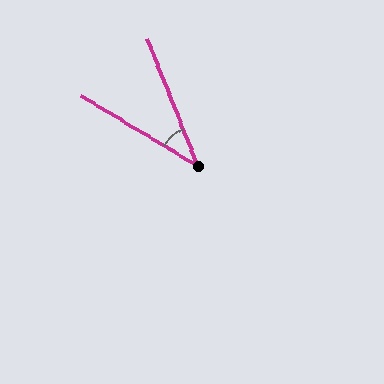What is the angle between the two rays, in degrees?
Approximately 37 degrees.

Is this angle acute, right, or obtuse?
It is acute.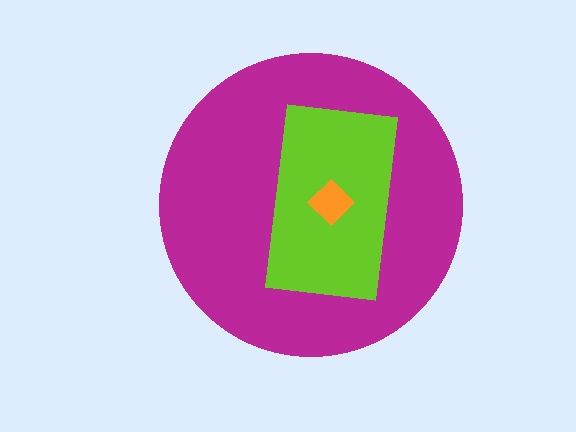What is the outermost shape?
The magenta circle.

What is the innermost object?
The orange diamond.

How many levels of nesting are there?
3.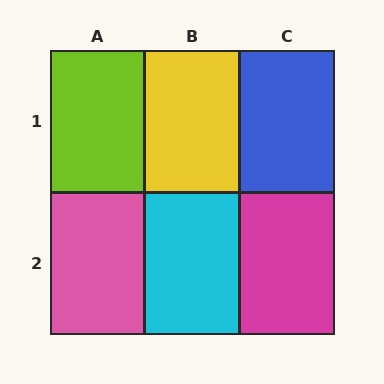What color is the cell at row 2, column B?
Cyan.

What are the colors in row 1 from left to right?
Lime, yellow, blue.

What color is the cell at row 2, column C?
Magenta.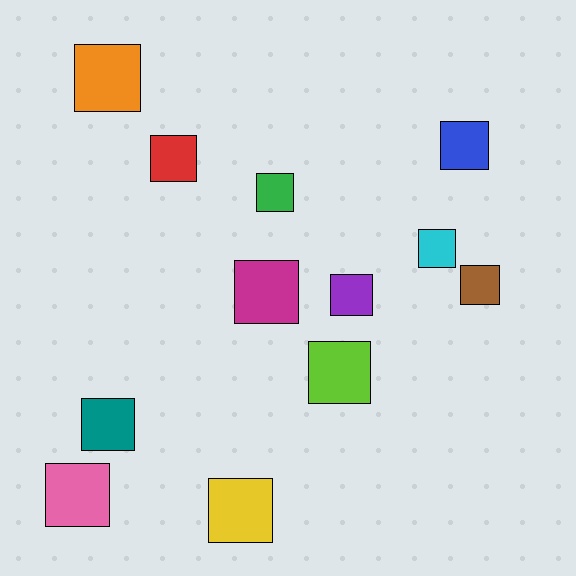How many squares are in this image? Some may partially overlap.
There are 12 squares.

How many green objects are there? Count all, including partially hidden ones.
There is 1 green object.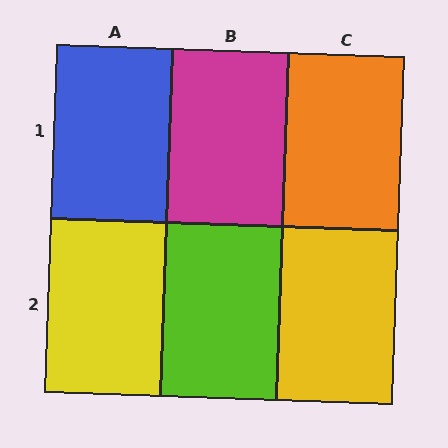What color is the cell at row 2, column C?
Yellow.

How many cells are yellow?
2 cells are yellow.